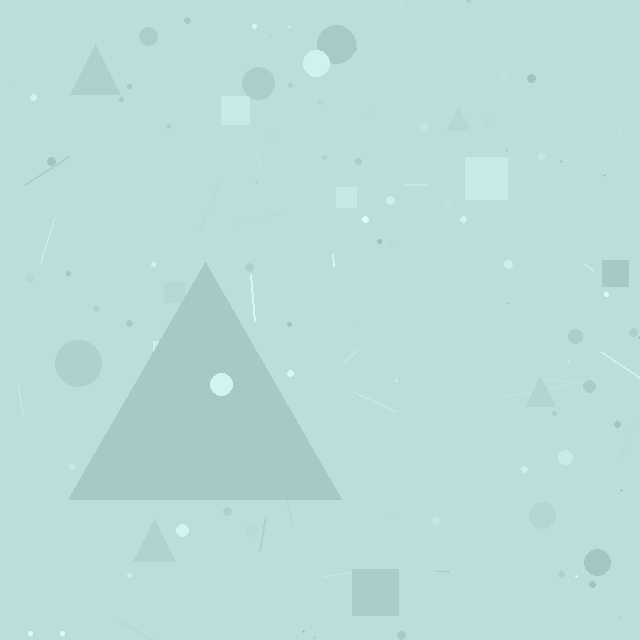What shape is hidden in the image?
A triangle is hidden in the image.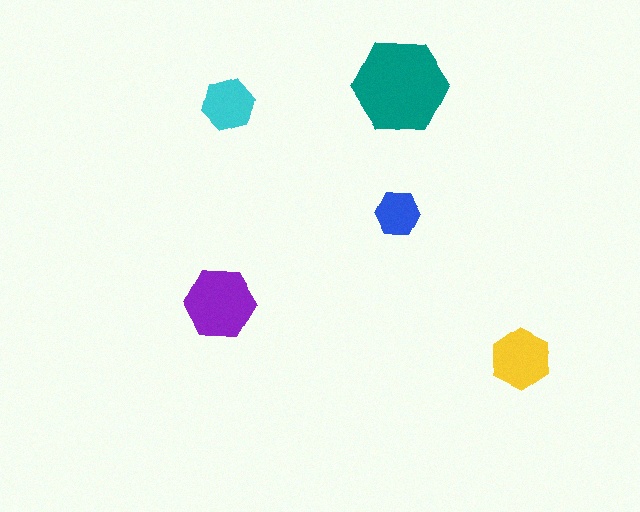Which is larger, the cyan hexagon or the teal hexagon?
The teal one.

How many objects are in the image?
There are 5 objects in the image.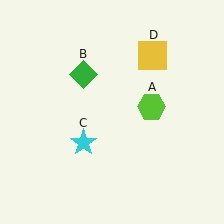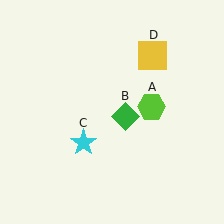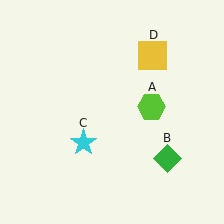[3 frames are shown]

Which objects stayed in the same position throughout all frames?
Lime hexagon (object A) and cyan star (object C) and yellow square (object D) remained stationary.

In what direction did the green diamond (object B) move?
The green diamond (object B) moved down and to the right.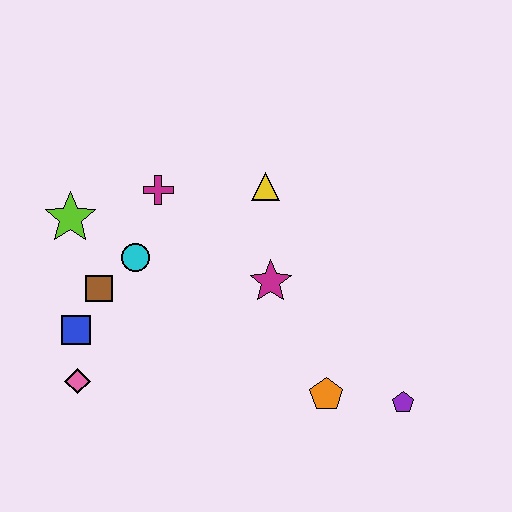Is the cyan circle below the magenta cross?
Yes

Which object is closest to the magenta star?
The yellow triangle is closest to the magenta star.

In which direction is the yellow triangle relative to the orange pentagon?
The yellow triangle is above the orange pentagon.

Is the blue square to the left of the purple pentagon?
Yes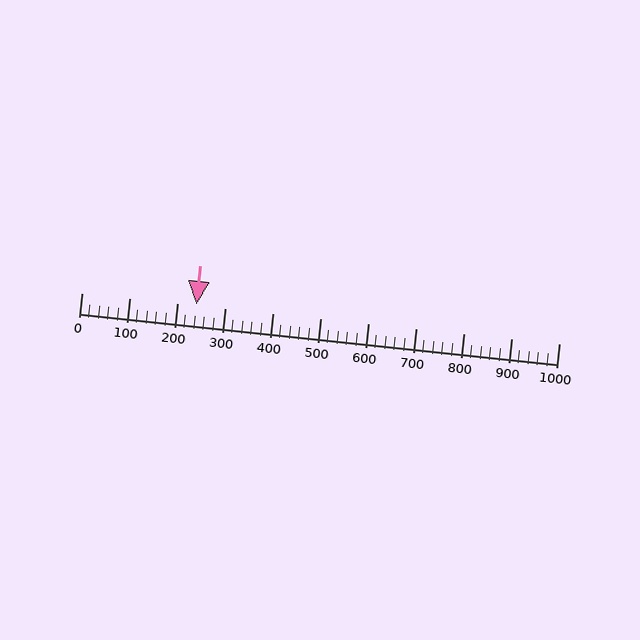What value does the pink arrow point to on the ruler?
The pink arrow points to approximately 240.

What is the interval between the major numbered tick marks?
The major tick marks are spaced 100 units apart.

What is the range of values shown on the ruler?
The ruler shows values from 0 to 1000.